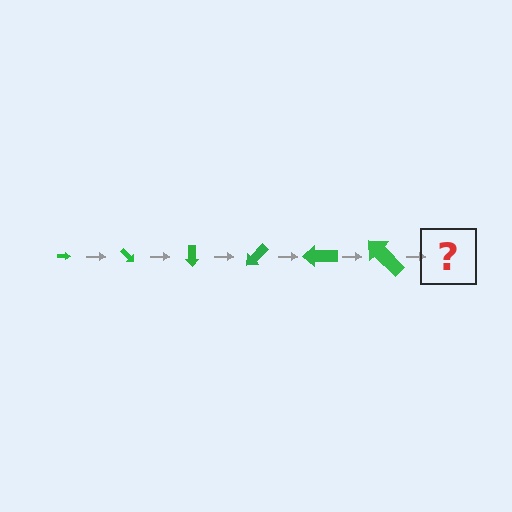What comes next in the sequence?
The next element should be an arrow, larger than the previous one and rotated 270 degrees from the start.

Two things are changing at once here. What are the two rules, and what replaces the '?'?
The two rules are that the arrow grows larger each step and it rotates 45 degrees each step. The '?' should be an arrow, larger than the previous one and rotated 270 degrees from the start.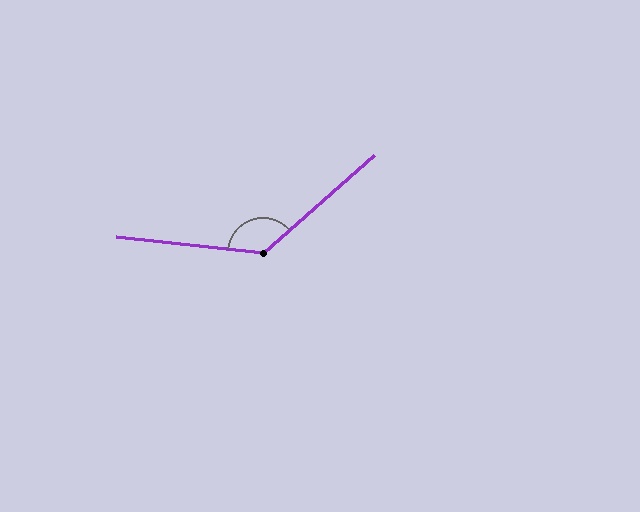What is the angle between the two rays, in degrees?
Approximately 133 degrees.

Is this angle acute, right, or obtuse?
It is obtuse.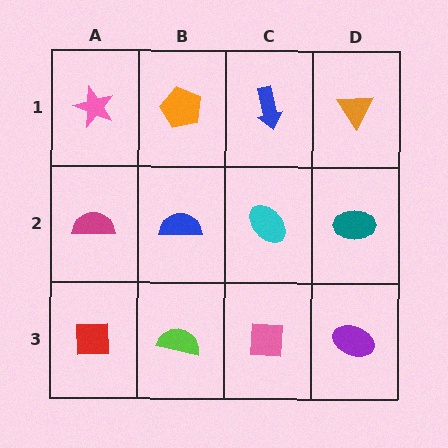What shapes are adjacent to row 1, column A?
A magenta semicircle (row 2, column A), an orange pentagon (row 1, column B).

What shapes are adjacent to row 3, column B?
A blue semicircle (row 2, column B), a red square (row 3, column A), a pink square (row 3, column C).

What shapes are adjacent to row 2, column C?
A blue arrow (row 1, column C), a pink square (row 3, column C), a blue semicircle (row 2, column B), a teal ellipse (row 2, column D).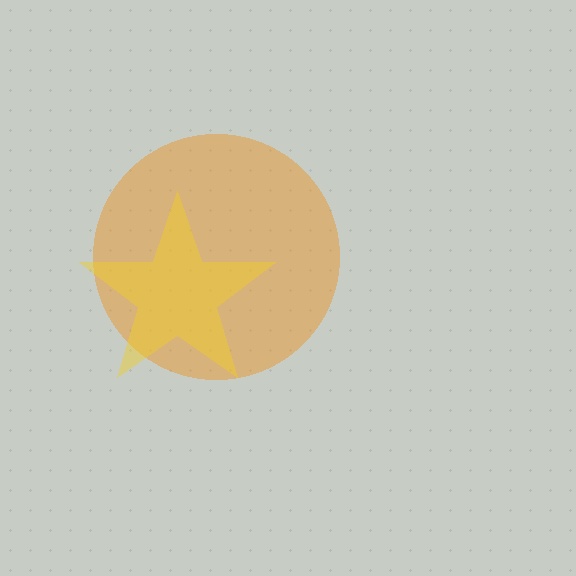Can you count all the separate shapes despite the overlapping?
Yes, there are 2 separate shapes.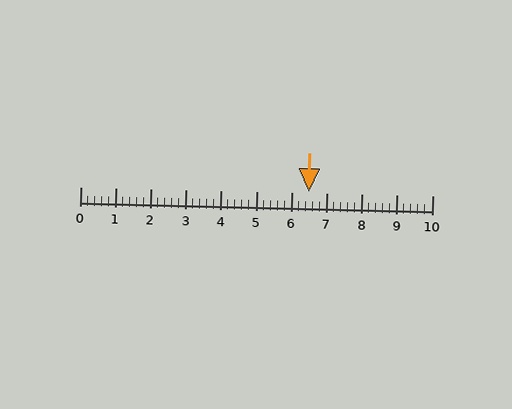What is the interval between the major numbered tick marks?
The major tick marks are spaced 1 units apart.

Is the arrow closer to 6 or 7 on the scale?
The arrow is closer to 7.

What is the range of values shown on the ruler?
The ruler shows values from 0 to 10.